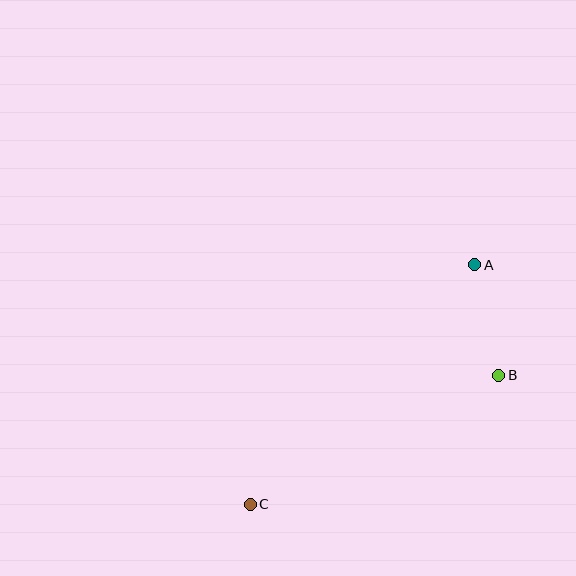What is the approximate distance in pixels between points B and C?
The distance between B and C is approximately 280 pixels.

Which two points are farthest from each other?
Points A and C are farthest from each other.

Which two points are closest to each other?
Points A and B are closest to each other.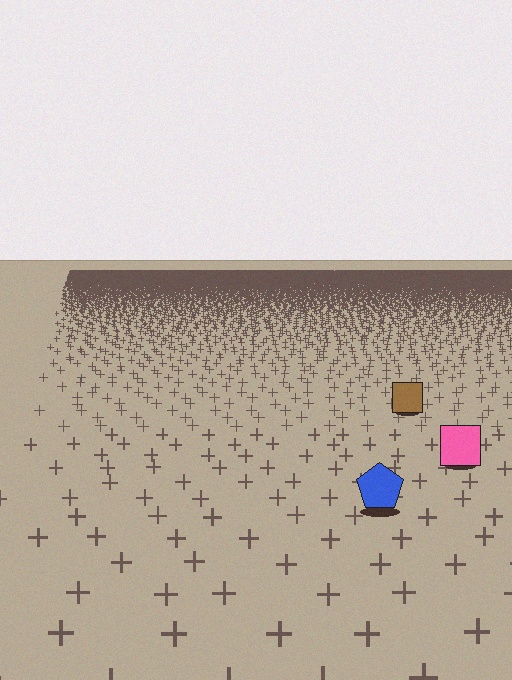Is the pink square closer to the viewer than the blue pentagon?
No. The blue pentagon is closer — you can tell from the texture gradient: the ground texture is coarser near it.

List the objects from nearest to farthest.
From nearest to farthest: the blue pentagon, the pink square, the brown square.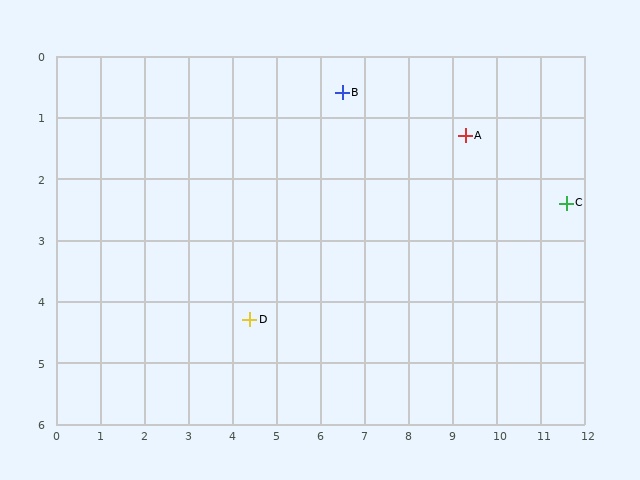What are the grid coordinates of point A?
Point A is at approximately (9.3, 1.3).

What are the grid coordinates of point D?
Point D is at approximately (4.4, 4.3).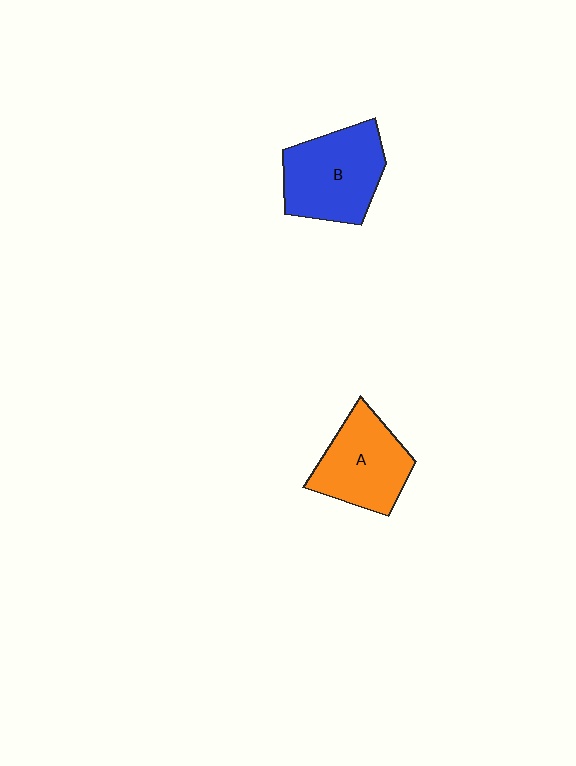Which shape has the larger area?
Shape B (blue).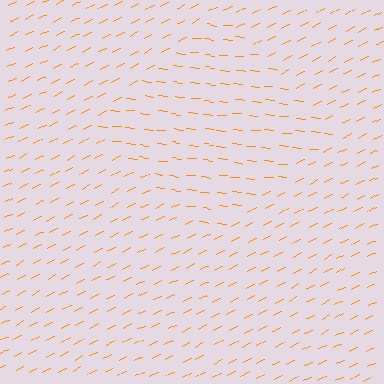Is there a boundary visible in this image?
Yes, there is a texture boundary formed by a change in line orientation.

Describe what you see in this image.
The image is filled with small orange line segments. A diamond region in the image has lines oriented differently from the surrounding lines, creating a visible texture boundary.